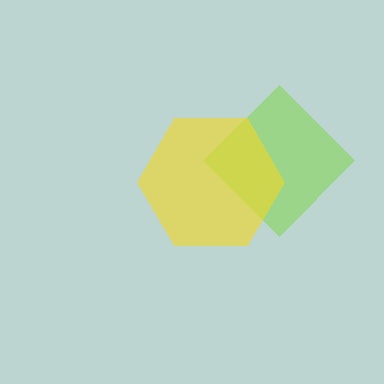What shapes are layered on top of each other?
The layered shapes are: a lime diamond, a yellow hexagon.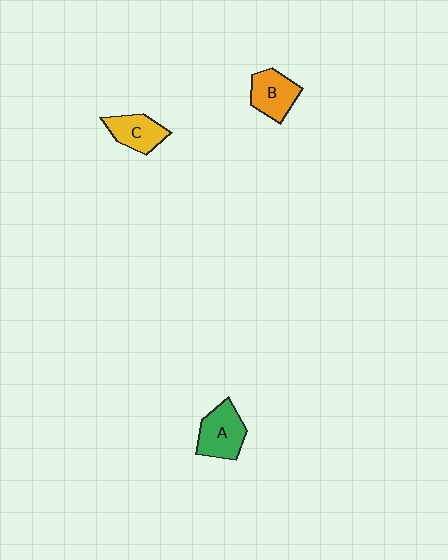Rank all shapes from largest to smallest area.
From largest to smallest: A (green), B (orange), C (yellow).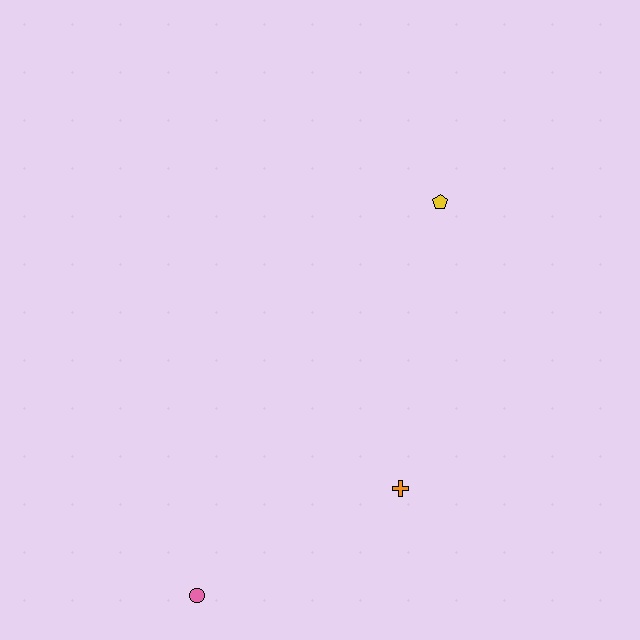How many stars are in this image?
There are no stars.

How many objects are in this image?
There are 3 objects.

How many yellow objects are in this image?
There is 1 yellow object.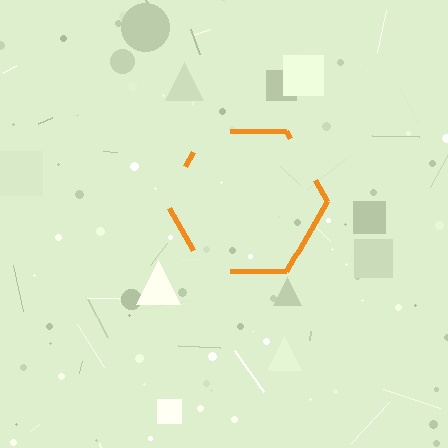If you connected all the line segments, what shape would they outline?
They would outline a hexagon.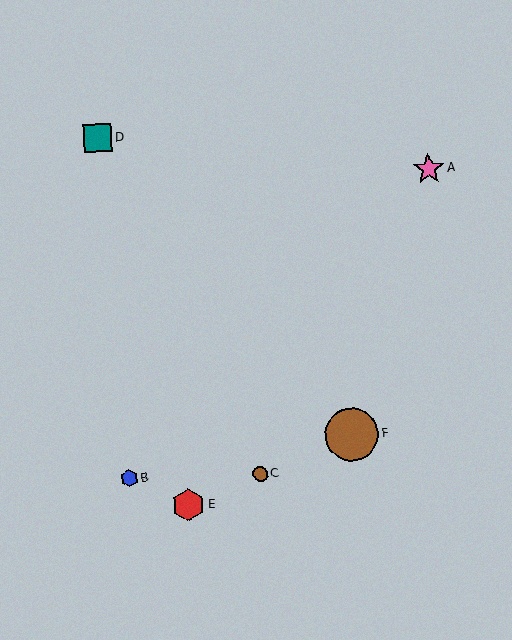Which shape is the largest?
The brown circle (labeled F) is the largest.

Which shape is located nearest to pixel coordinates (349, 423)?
The brown circle (labeled F) at (352, 435) is nearest to that location.